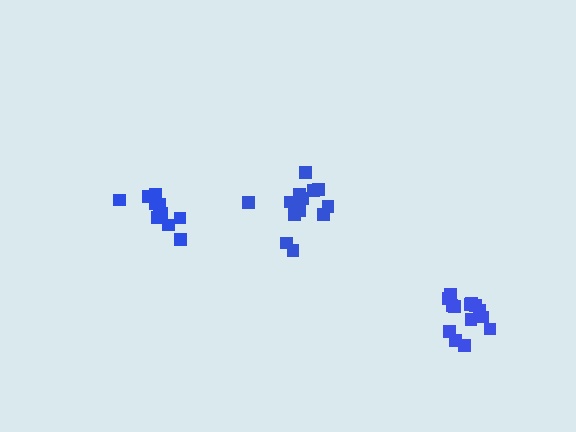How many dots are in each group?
Group 1: 14 dots, Group 2: 10 dots, Group 3: 14 dots (38 total).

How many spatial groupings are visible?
There are 3 spatial groupings.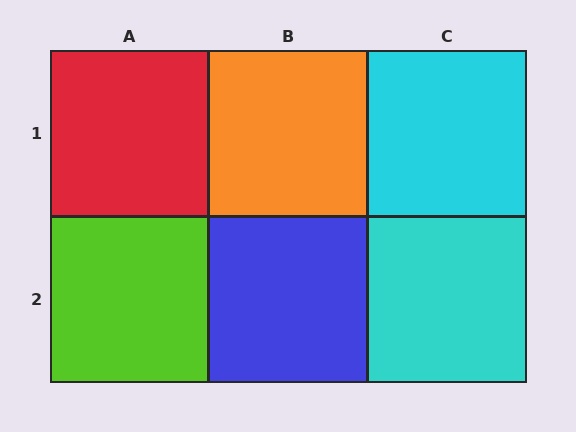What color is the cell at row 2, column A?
Lime.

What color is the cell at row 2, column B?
Blue.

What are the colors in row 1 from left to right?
Red, orange, cyan.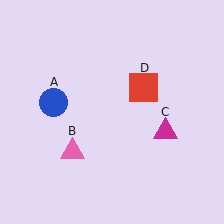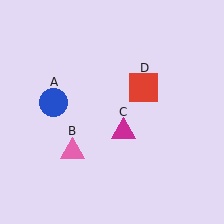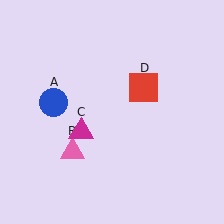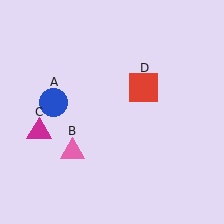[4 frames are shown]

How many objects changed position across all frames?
1 object changed position: magenta triangle (object C).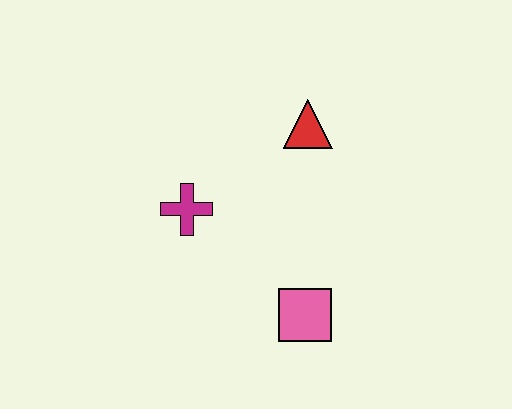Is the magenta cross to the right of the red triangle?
No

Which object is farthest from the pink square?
The red triangle is farthest from the pink square.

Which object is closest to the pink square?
The magenta cross is closest to the pink square.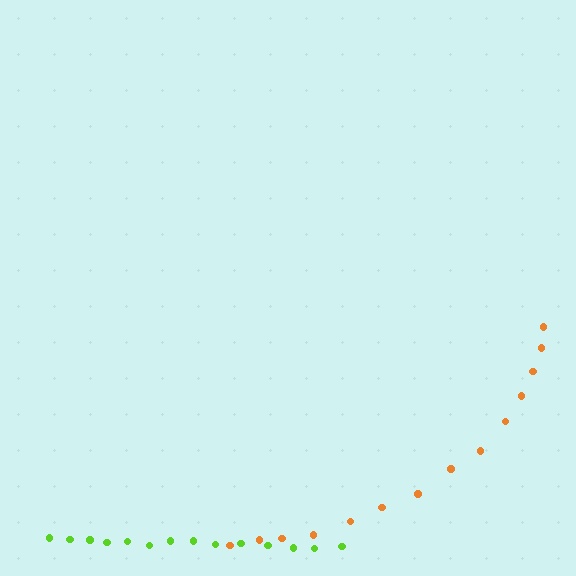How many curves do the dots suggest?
There are 2 distinct paths.